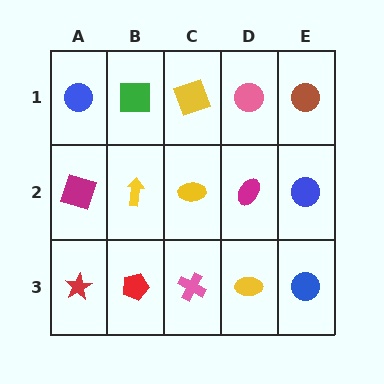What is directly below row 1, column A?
A magenta square.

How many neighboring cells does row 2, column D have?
4.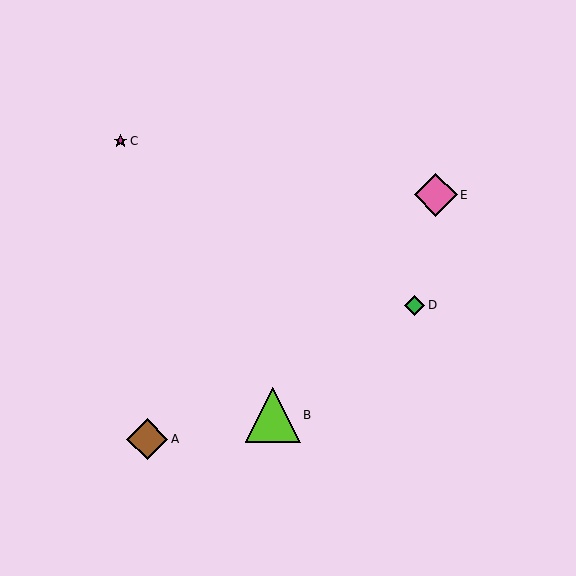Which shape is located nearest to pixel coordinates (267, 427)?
The lime triangle (labeled B) at (273, 415) is nearest to that location.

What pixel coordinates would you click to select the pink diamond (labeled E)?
Click at (436, 195) to select the pink diamond E.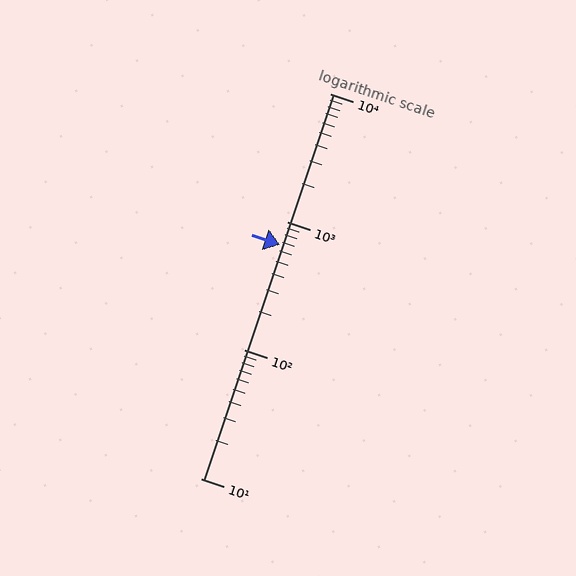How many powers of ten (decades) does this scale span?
The scale spans 3 decades, from 10 to 10000.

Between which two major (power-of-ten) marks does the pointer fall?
The pointer is between 100 and 1000.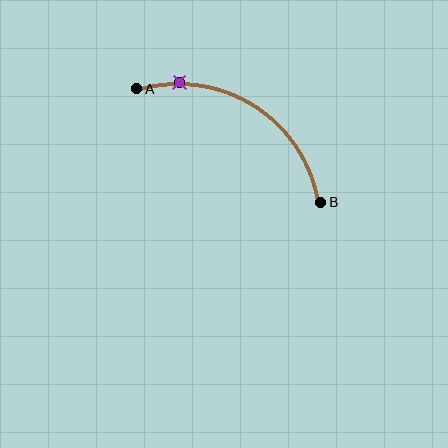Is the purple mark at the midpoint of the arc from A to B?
No. The purple mark lies on the arc but is closer to endpoint A. The arc midpoint would be at the point on the curve equidistant along the arc from both A and B.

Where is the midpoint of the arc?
The arc midpoint is the point on the curve farthest from the straight line joining A and B. It sits above that line.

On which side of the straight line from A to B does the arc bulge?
The arc bulges above the straight line connecting A and B.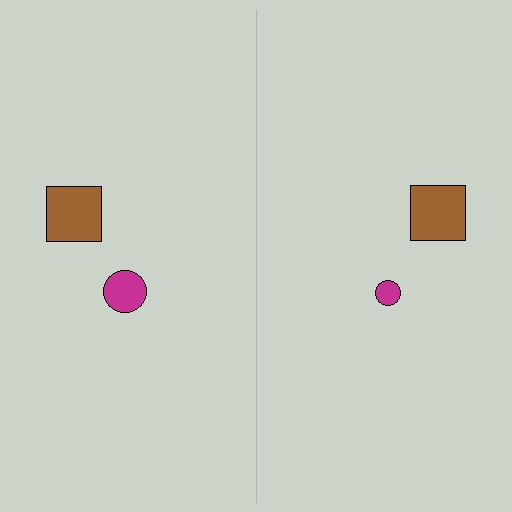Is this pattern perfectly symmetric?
No, the pattern is not perfectly symmetric. The magenta circle on the right side has a different size than its mirror counterpart.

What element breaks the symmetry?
The magenta circle on the right side has a different size than its mirror counterpart.